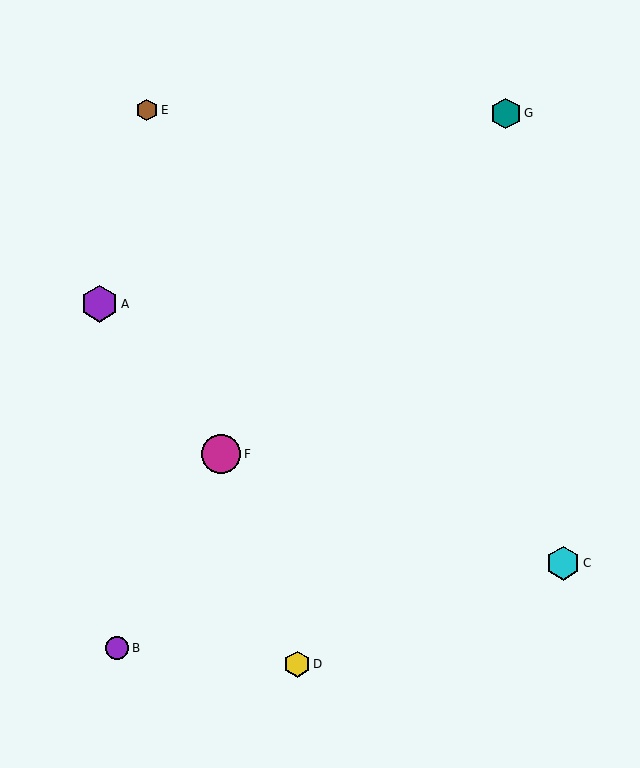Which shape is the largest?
The magenta circle (labeled F) is the largest.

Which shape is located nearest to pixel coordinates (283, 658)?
The yellow hexagon (labeled D) at (297, 664) is nearest to that location.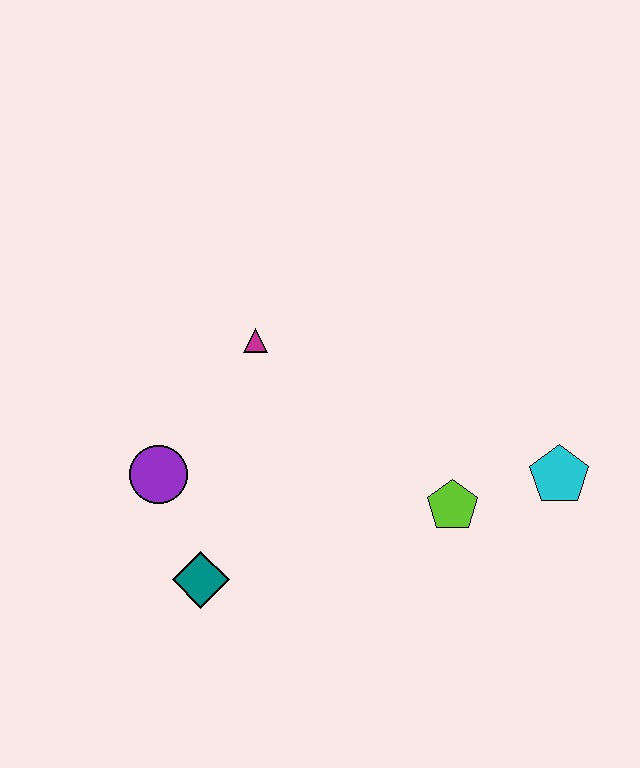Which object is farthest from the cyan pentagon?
The purple circle is farthest from the cyan pentagon.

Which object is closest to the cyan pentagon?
The lime pentagon is closest to the cyan pentagon.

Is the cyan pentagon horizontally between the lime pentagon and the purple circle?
No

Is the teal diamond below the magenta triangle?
Yes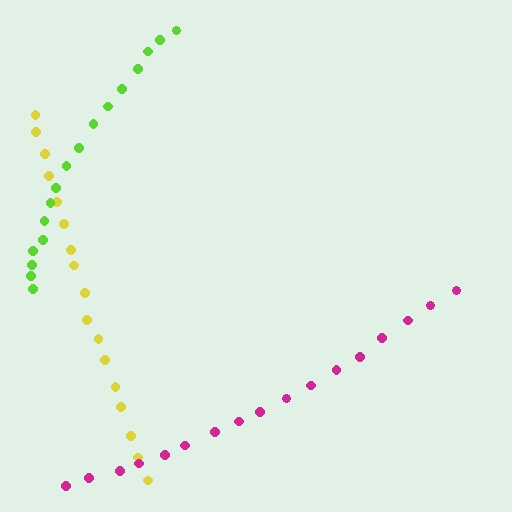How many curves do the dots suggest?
There are 3 distinct paths.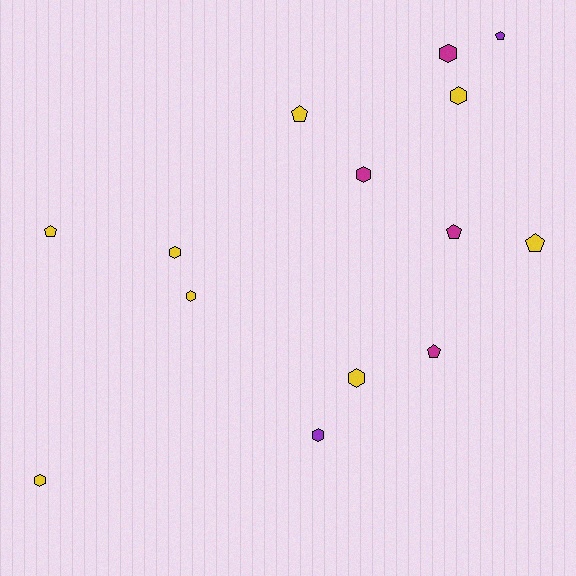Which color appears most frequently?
Yellow, with 8 objects.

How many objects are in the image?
There are 14 objects.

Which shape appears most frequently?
Hexagon, with 8 objects.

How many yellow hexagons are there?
There are 5 yellow hexagons.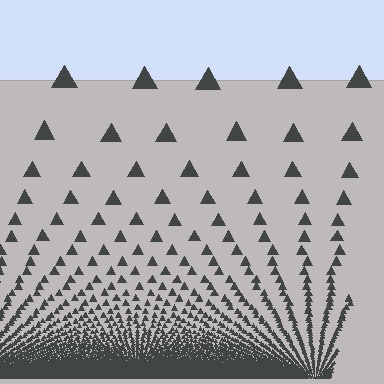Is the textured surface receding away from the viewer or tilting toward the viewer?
The surface appears to tilt toward the viewer. Texture elements get larger and sparser toward the top.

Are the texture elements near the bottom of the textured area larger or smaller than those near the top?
Smaller. The gradient is inverted — elements near the bottom are smaller and denser.